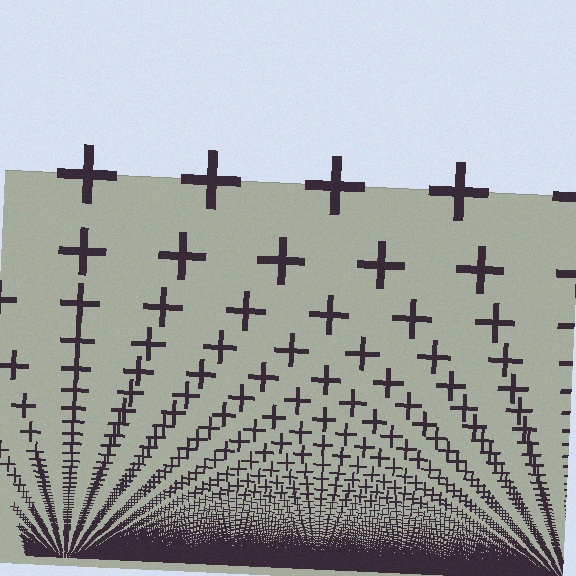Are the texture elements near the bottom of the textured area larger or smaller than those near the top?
Smaller. The gradient is inverted — elements near the bottom are smaller and denser.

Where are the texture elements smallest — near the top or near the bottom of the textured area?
Near the bottom.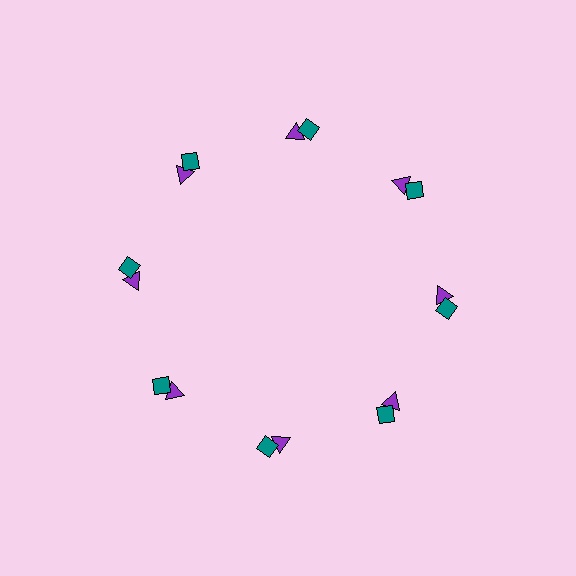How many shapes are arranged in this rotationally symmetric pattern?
There are 16 shapes, arranged in 8 groups of 2.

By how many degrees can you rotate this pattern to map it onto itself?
The pattern maps onto itself every 45 degrees of rotation.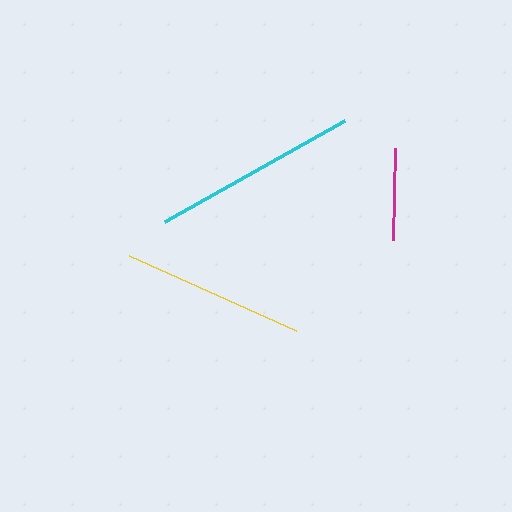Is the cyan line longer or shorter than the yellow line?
The cyan line is longer than the yellow line.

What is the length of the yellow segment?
The yellow segment is approximately 183 pixels long.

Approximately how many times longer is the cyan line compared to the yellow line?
The cyan line is approximately 1.1 times the length of the yellow line.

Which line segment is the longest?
The cyan line is the longest at approximately 206 pixels.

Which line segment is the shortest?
The magenta line is the shortest at approximately 92 pixels.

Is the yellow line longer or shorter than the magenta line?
The yellow line is longer than the magenta line.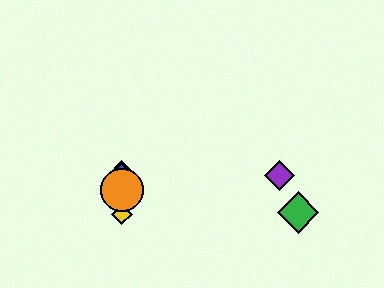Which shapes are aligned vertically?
The red diamond, the blue diamond, the yellow diamond, the orange circle are aligned vertically.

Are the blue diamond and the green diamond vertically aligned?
No, the blue diamond is at x≈122 and the green diamond is at x≈298.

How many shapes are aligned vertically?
4 shapes (the red diamond, the blue diamond, the yellow diamond, the orange circle) are aligned vertically.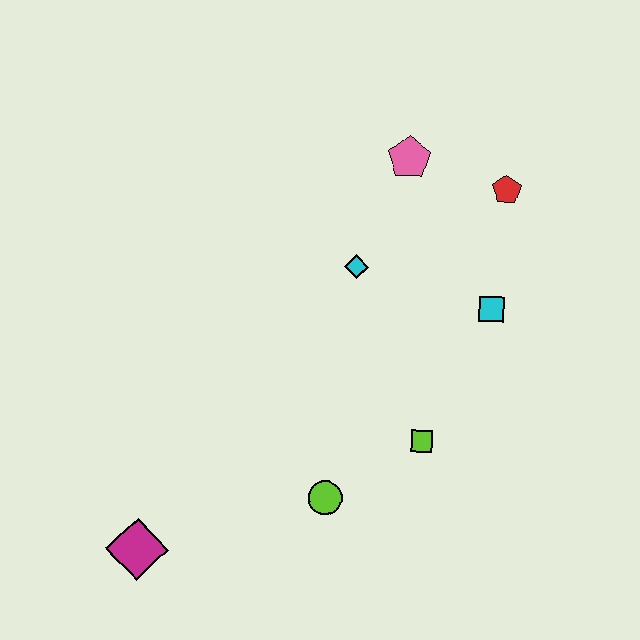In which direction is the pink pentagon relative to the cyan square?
The pink pentagon is above the cyan square.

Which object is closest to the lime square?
The lime circle is closest to the lime square.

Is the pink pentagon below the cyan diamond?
No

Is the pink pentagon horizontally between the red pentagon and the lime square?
No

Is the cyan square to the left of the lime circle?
No